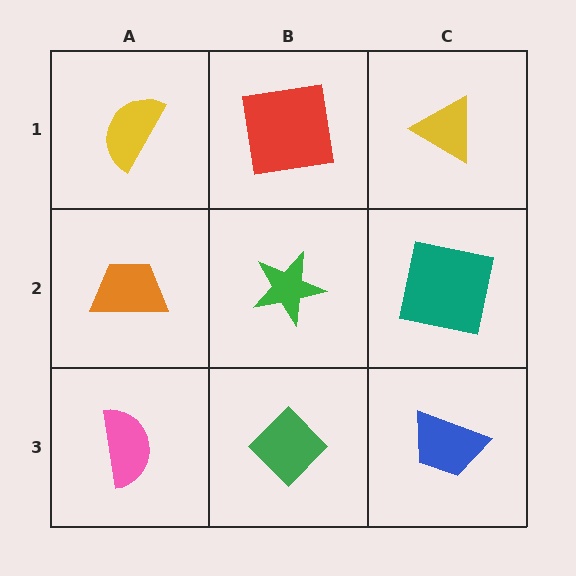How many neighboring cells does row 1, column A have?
2.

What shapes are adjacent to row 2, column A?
A yellow semicircle (row 1, column A), a pink semicircle (row 3, column A), a green star (row 2, column B).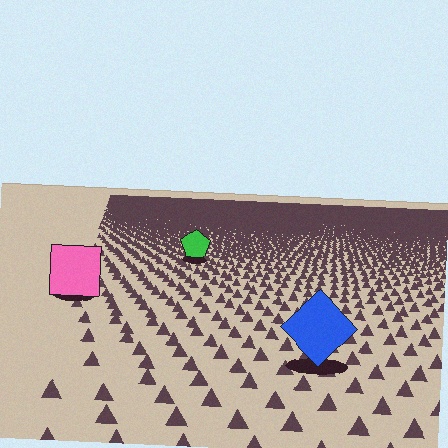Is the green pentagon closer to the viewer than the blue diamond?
No. The blue diamond is closer — you can tell from the texture gradient: the ground texture is coarser near it.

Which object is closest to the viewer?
The blue diamond is closest. The texture marks near it are larger and more spread out.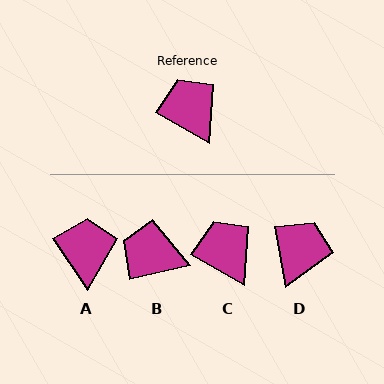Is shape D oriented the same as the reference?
No, it is off by about 50 degrees.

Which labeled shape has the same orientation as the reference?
C.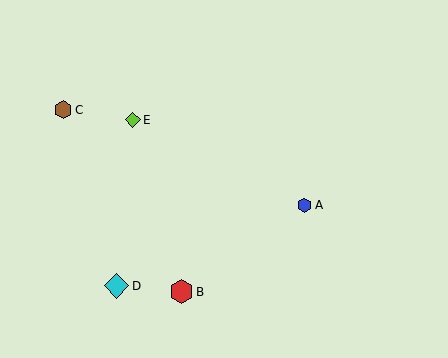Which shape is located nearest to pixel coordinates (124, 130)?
The lime diamond (labeled E) at (133, 120) is nearest to that location.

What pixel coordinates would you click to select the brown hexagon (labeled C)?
Click at (63, 110) to select the brown hexagon C.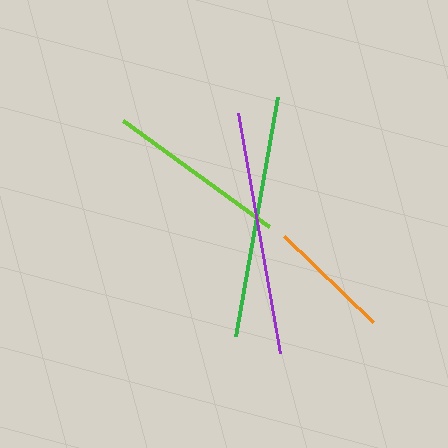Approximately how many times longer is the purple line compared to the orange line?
The purple line is approximately 2.0 times the length of the orange line.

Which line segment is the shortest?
The orange line is the shortest at approximately 123 pixels.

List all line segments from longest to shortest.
From longest to shortest: purple, green, lime, orange.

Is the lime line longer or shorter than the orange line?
The lime line is longer than the orange line.